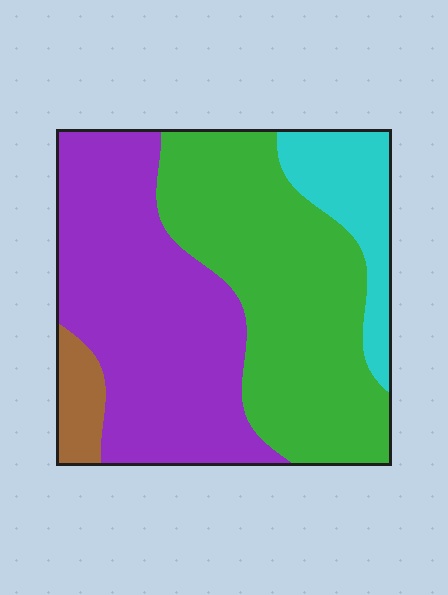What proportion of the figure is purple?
Purple covers roughly 40% of the figure.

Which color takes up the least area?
Brown, at roughly 5%.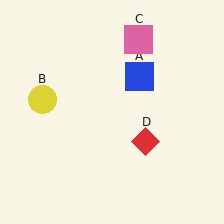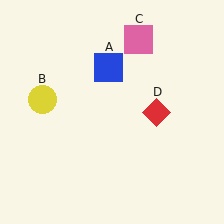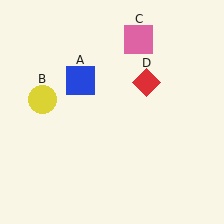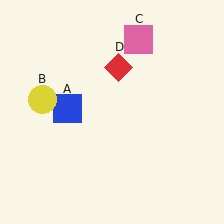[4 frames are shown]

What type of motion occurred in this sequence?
The blue square (object A), red diamond (object D) rotated counterclockwise around the center of the scene.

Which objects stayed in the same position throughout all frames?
Yellow circle (object B) and pink square (object C) remained stationary.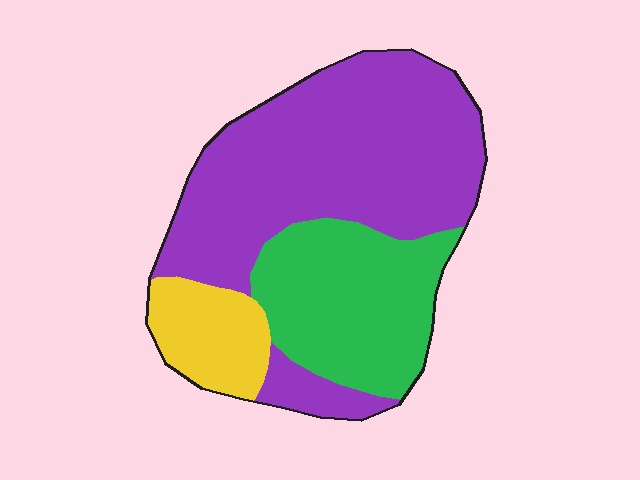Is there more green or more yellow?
Green.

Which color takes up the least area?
Yellow, at roughly 15%.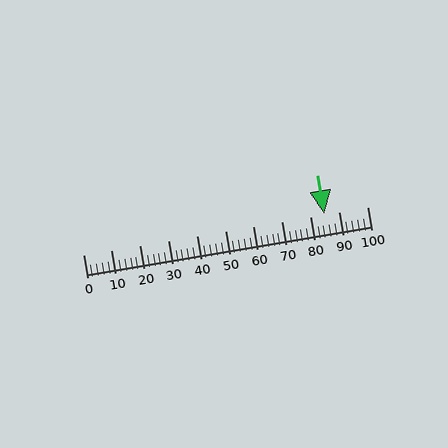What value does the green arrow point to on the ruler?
The green arrow points to approximately 85.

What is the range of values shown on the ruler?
The ruler shows values from 0 to 100.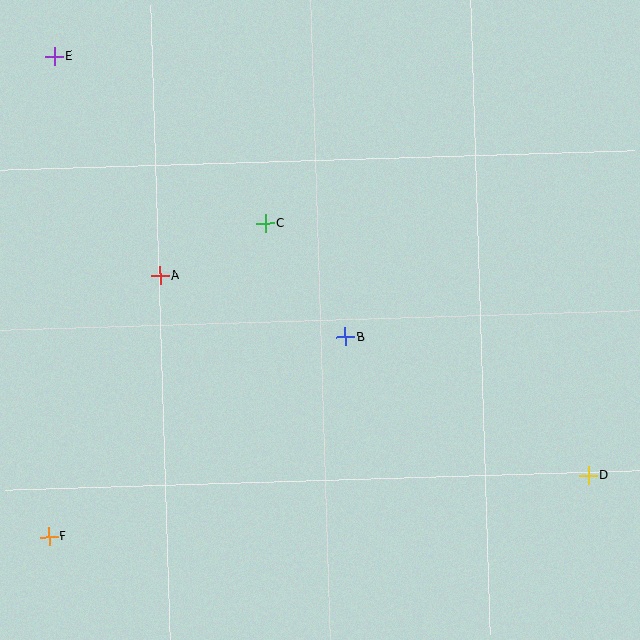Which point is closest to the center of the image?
Point B at (345, 337) is closest to the center.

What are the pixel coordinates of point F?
Point F is at (49, 537).